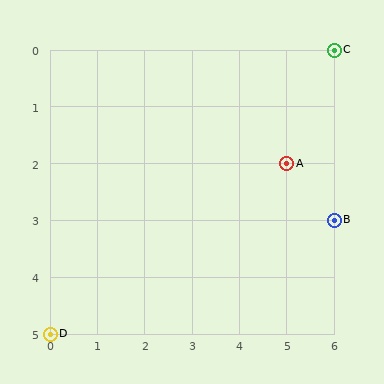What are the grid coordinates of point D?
Point D is at grid coordinates (0, 5).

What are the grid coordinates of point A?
Point A is at grid coordinates (5, 2).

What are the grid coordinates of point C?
Point C is at grid coordinates (6, 0).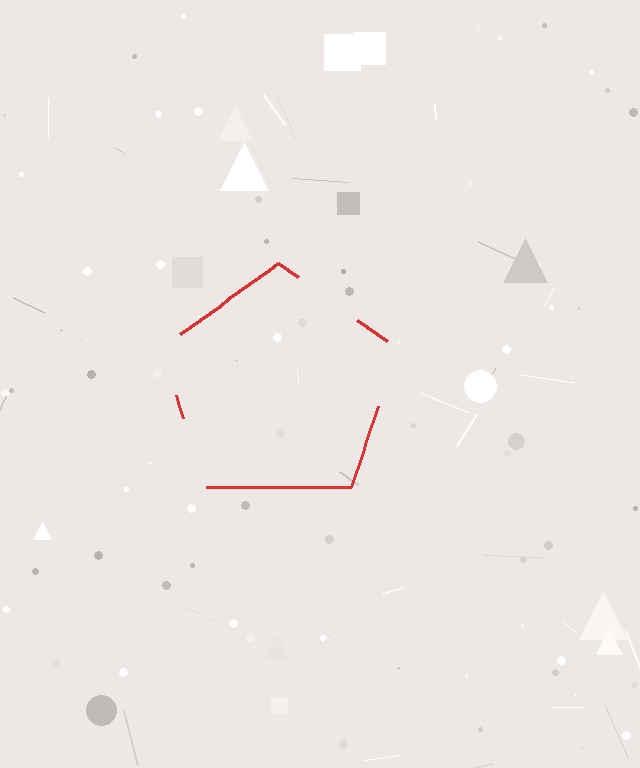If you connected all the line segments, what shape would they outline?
They would outline a pentagon.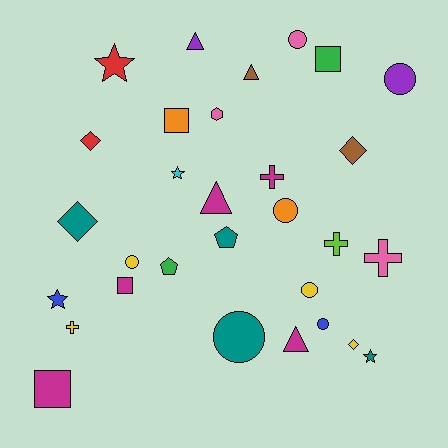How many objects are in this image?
There are 30 objects.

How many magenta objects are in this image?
There are 5 magenta objects.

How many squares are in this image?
There are 4 squares.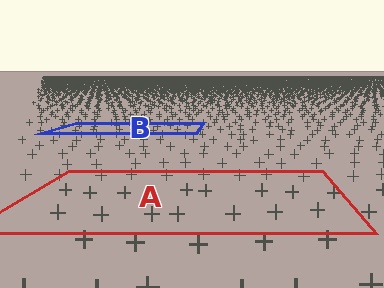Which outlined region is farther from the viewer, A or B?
Region B is farther from the viewer — the texture elements inside it appear smaller and more densely packed.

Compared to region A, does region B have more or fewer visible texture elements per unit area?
Region B has more texture elements per unit area — they are packed more densely because it is farther away.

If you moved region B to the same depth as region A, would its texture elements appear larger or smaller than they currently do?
They would appear larger. At a closer depth, the same texture elements are projected at a bigger on-screen size.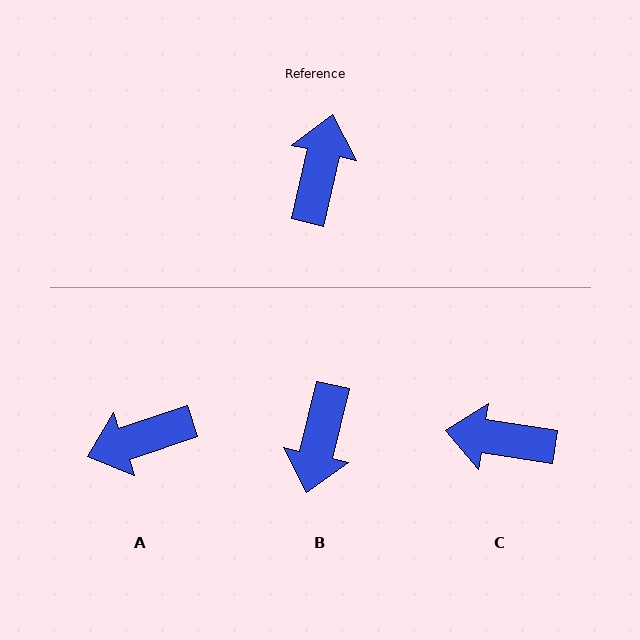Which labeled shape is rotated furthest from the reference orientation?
B, about 179 degrees away.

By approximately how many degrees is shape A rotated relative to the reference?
Approximately 122 degrees counter-clockwise.